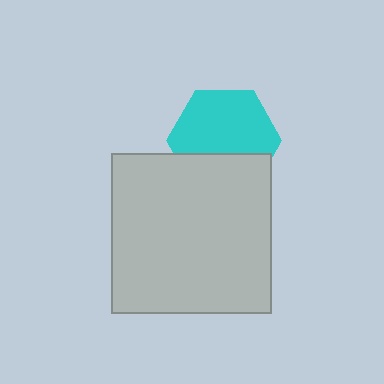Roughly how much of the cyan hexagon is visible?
Most of it is visible (roughly 66%).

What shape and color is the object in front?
The object in front is a light gray square.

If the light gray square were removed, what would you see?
You would see the complete cyan hexagon.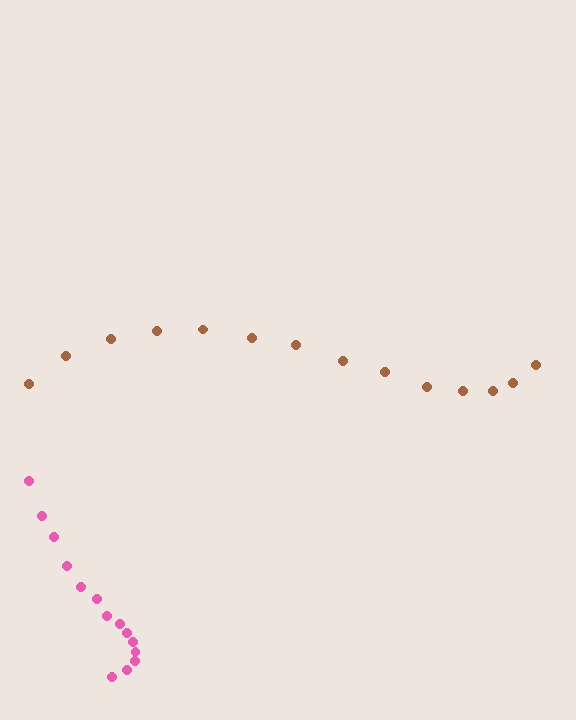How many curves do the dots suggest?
There are 2 distinct paths.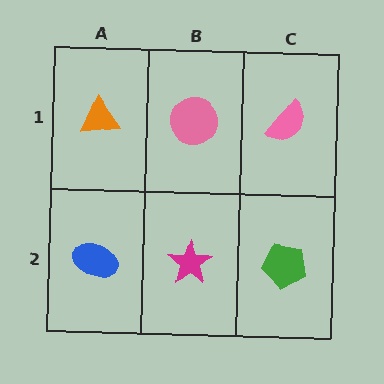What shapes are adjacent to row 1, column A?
A blue ellipse (row 2, column A), a pink circle (row 1, column B).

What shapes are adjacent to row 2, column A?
An orange triangle (row 1, column A), a magenta star (row 2, column B).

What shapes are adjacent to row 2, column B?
A pink circle (row 1, column B), a blue ellipse (row 2, column A), a green pentagon (row 2, column C).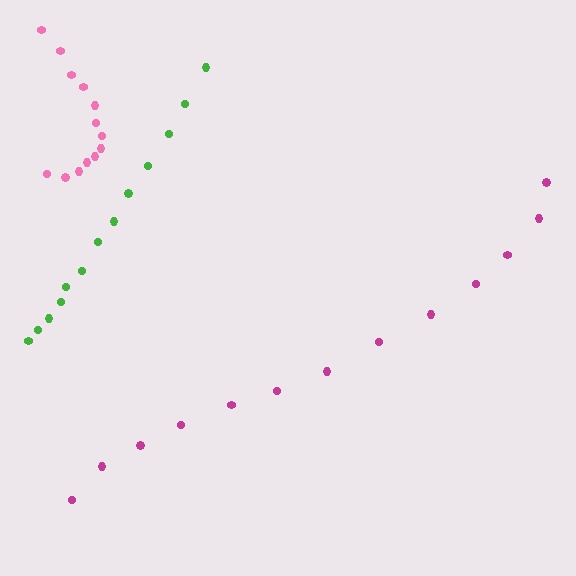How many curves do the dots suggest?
There are 3 distinct paths.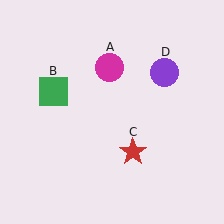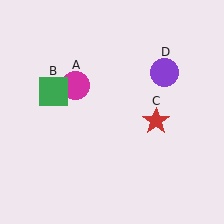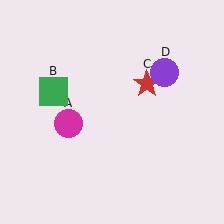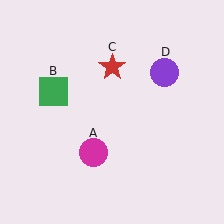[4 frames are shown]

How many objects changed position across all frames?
2 objects changed position: magenta circle (object A), red star (object C).